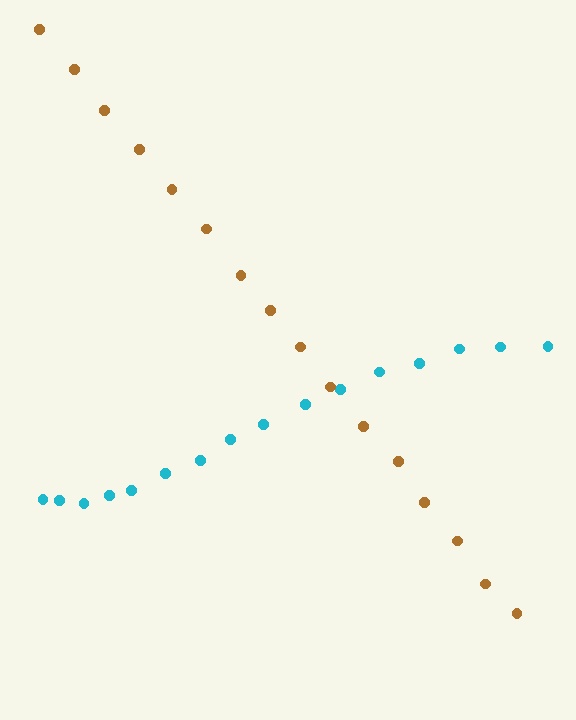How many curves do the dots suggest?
There are 2 distinct paths.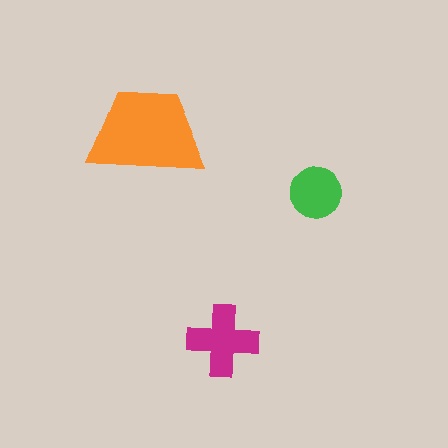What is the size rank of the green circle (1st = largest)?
3rd.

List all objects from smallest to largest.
The green circle, the magenta cross, the orange trapezoid.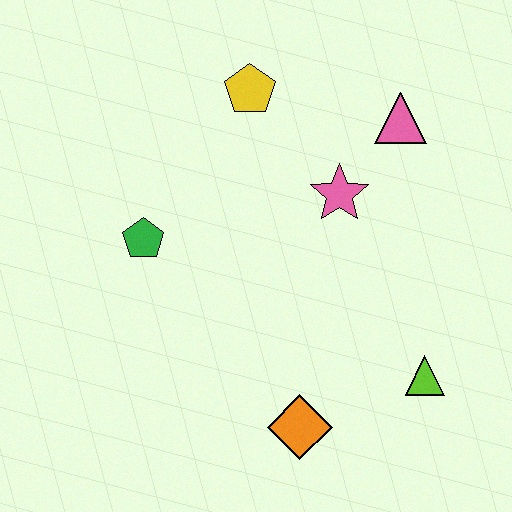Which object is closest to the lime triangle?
The orange diamond is closest to the lime triangle.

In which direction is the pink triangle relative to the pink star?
The pink triangle is above the pink star.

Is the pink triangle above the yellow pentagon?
No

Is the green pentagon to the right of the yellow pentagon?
No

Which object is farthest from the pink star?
The orange diamond is farthest from the pink star.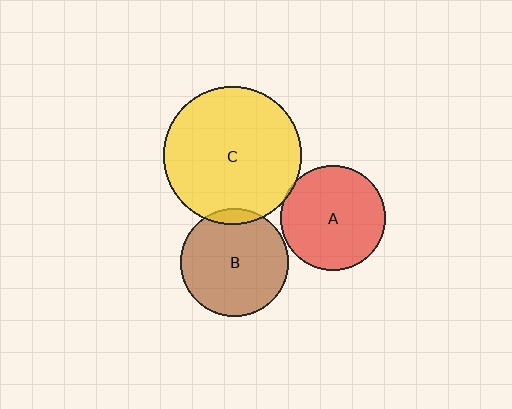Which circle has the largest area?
Circle C (yellow).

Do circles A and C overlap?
Yes.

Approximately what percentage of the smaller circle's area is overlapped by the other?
Approximately 5%.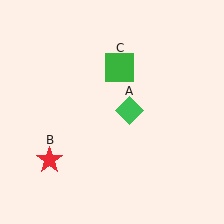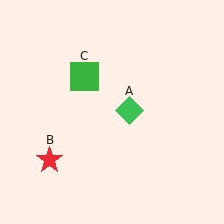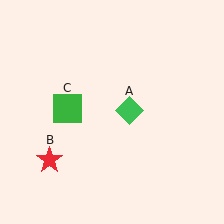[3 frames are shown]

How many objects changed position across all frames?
1 object changed position: green square (object C).